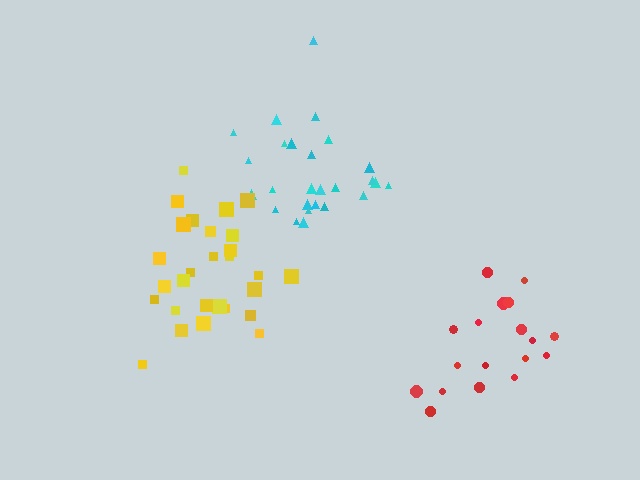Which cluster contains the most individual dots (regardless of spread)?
Yellow (28).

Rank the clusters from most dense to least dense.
cyan, red, yellow.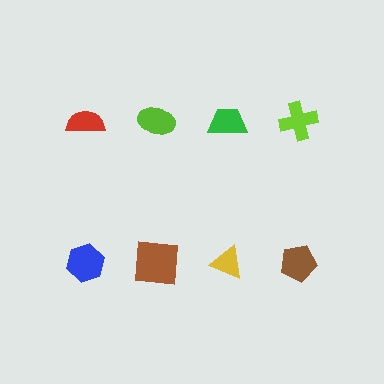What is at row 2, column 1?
A blue hexagon.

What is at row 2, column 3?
A yellow triangle.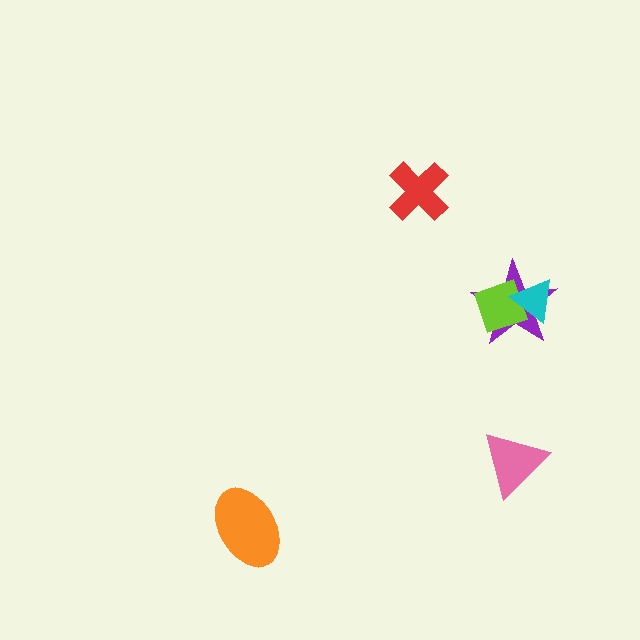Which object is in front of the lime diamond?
The cyan triangle is in front of the lime diamond.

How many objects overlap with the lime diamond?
2 objects overlap with the lime diamond.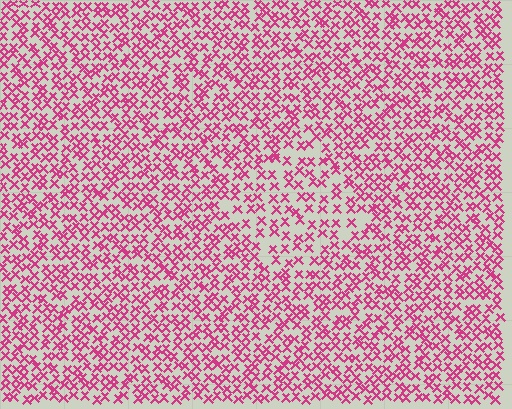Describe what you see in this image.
The image contains small magenta elements arranged at two different densities. A diamond-shaped region is visible where the elements are less densely packed than the surrounding area.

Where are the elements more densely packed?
The elements are more densely packed outside the diamond boundary.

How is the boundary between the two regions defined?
The boundary is defined by a change in element density (approximately 1.6x ratio). All elements are the same color, size, and shape.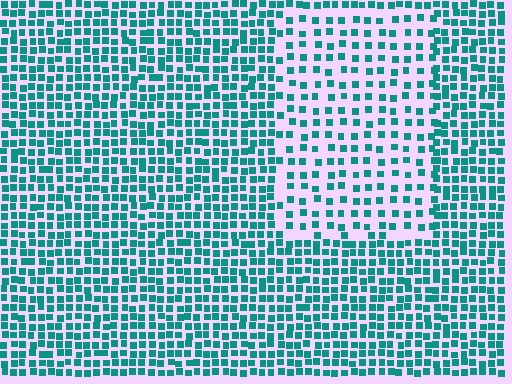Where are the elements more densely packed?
The elements are more densely packed outside the rectangle boundary.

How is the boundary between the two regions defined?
The boundary is defined by a change in element density (approximately 2.0x ratio). All elements are the same color, size, and shape.